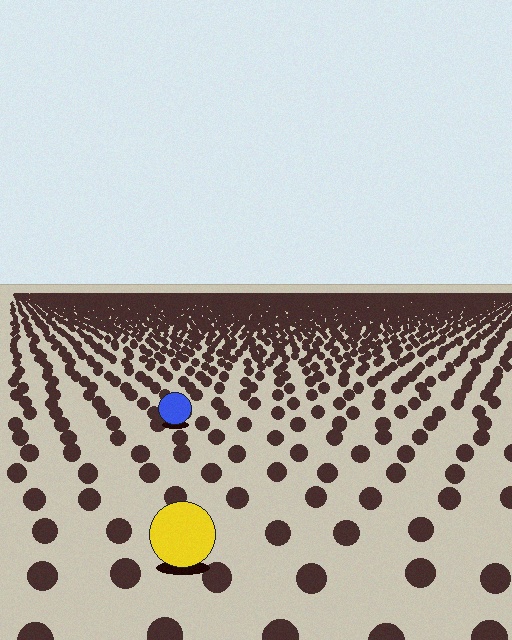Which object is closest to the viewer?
The yellow circle is closest. The texture marks near it are larger and more spread out.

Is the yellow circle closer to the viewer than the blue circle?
Yes. The yellow circle is closer — you can tell from the texture gradient: the ground texture is coarser near it.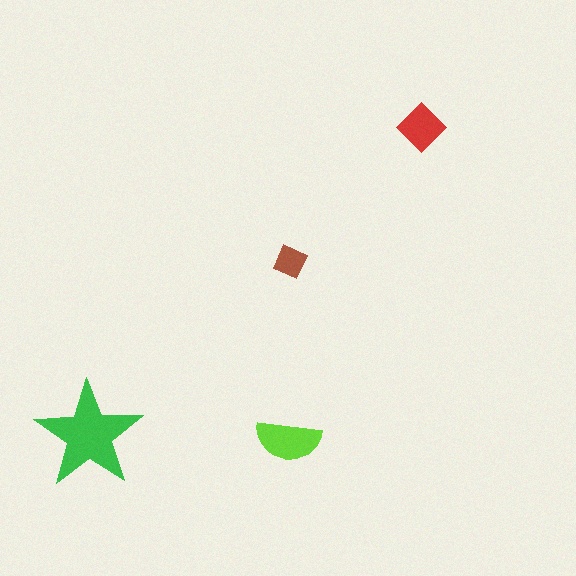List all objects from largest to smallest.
The green star, the lime semicircle, the red diamond, the brown square.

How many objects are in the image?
There are 4 objects in the image.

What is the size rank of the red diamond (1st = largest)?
3rd.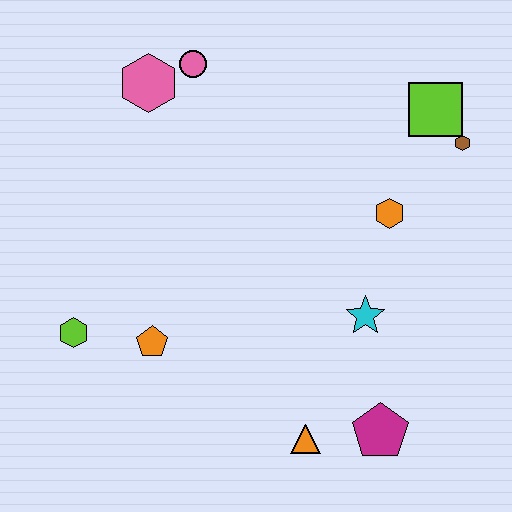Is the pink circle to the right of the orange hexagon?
No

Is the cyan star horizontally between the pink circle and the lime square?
Yes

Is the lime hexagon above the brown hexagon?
No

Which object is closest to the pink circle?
The pink hexagon is closest to the pink circle.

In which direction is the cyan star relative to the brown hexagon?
The cyan star is below the brown hexagon.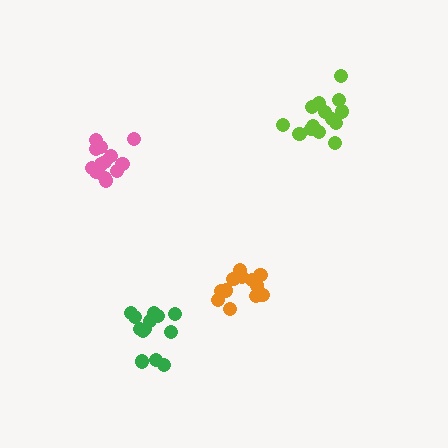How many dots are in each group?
Group 1: 13 dots, Group 2: 14 dots, Group 3: 14 dots, Group 4: 13 dots (54 total).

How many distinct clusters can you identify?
There are 4 distinct clusters.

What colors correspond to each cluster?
The clusters are colored: green, lime, pink, orange.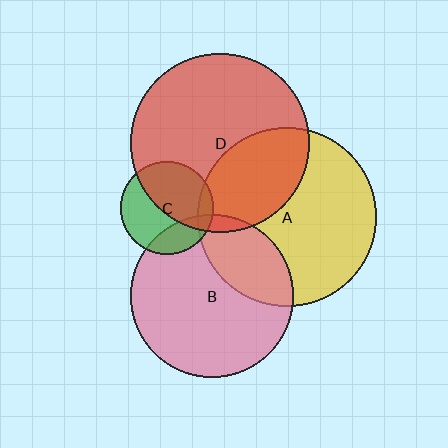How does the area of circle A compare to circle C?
Approximately 3.7 times.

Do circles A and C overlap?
Yes.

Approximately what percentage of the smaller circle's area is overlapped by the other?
Approximately 10%.